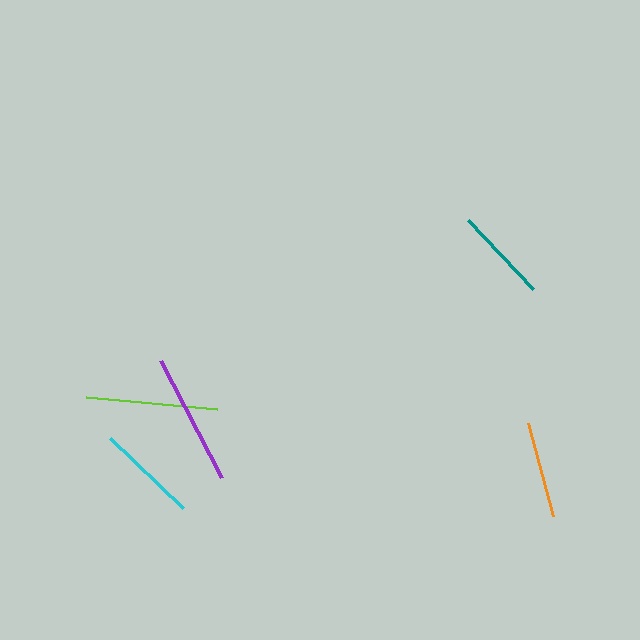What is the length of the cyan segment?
The cyan segment is approximately 102 pixels long.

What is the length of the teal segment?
The teal segment is approximately 95 pixels long.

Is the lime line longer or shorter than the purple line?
The lime line is longer than the purple line.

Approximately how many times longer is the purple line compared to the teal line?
The purple line is approximately 1.4 times the length of the teal line.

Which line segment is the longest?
The lime line is the longest at approximately 132 pixels.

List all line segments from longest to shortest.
From longest to shortest: lime, purple, cyan, orange, teal.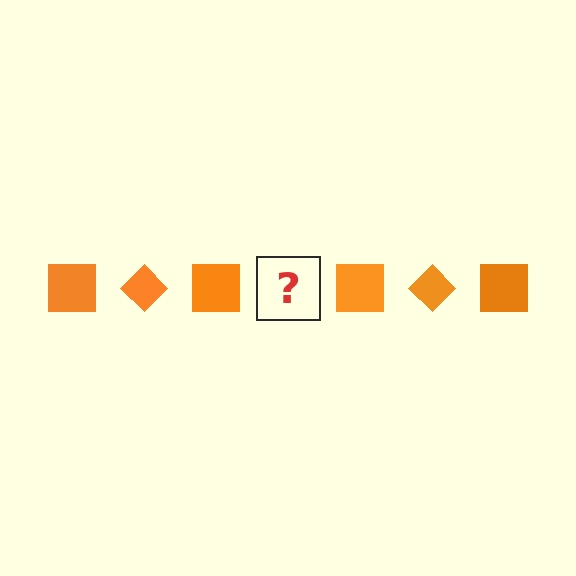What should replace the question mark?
The question mark should be replaced with an orange diamond.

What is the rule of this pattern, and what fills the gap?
The rule is that the pattern cycles through square, diamond shapes in orange. The gap should be filled with an orange diamond.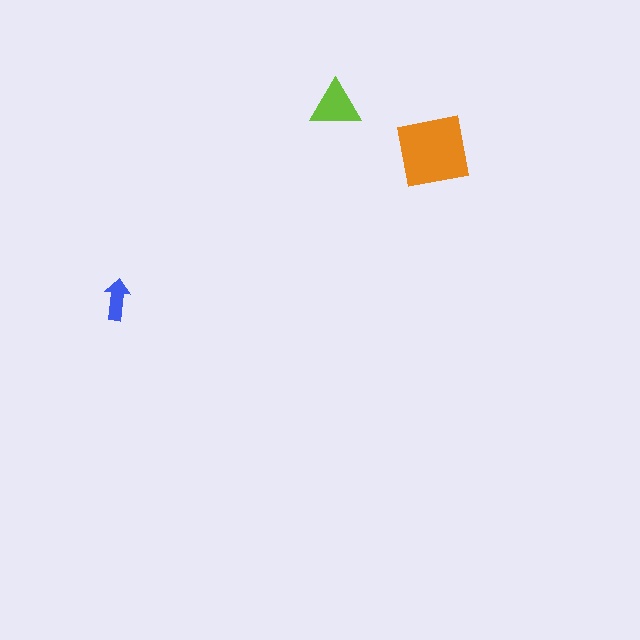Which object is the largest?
The orange square.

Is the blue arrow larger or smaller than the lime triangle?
Smaller.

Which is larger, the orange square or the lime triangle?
The orange square.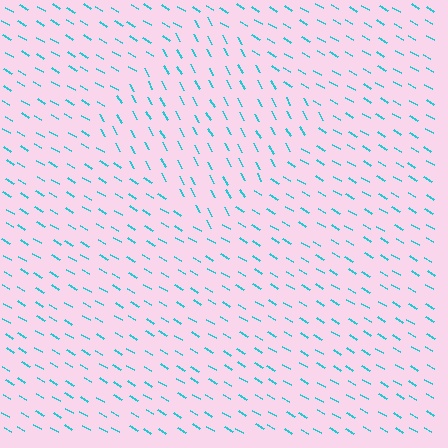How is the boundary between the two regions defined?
The boundary is defined purely by a change in line orientation (approximately 30 degrees difference). All lines are the same color and thickness.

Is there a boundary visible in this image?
Yes, there is a texture boundary formed by a change in line orientation.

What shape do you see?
I see a diamond.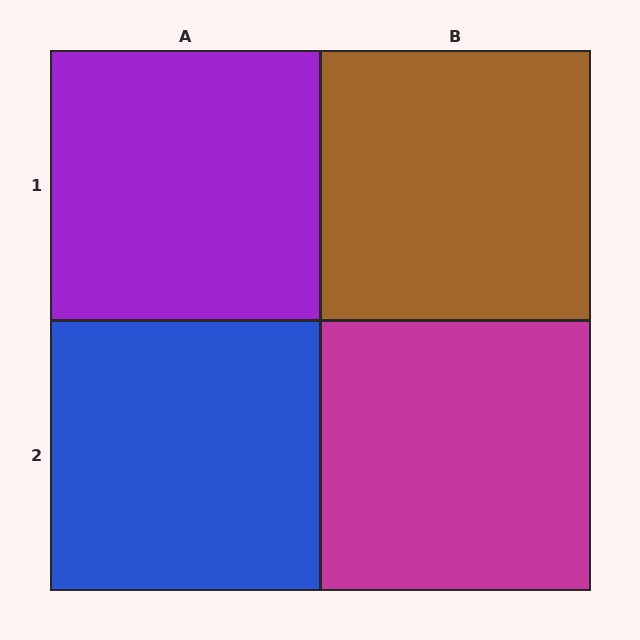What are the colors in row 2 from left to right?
Blue, magenta.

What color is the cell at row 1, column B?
Brown.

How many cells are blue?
1 cell is blue.